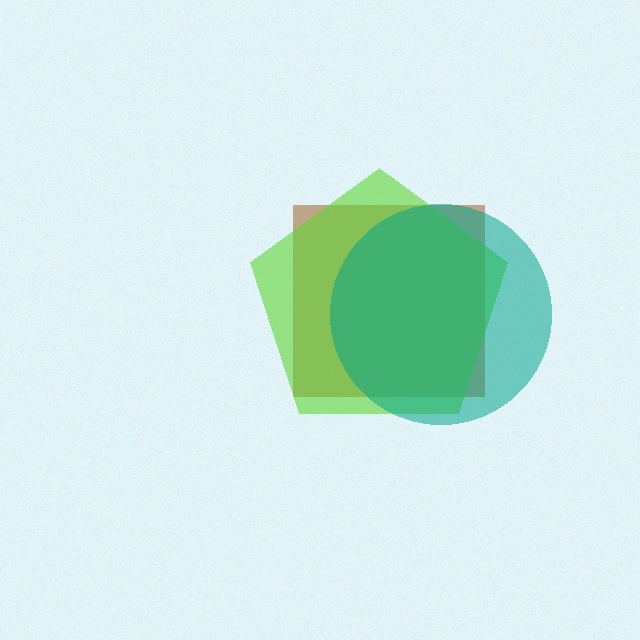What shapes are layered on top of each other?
The layered shapes are: a brown square, a lime pentagon, a teal circle.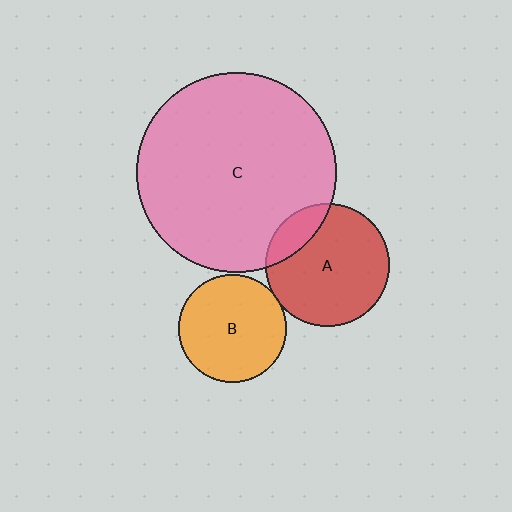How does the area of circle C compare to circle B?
Approximately 3.4 times.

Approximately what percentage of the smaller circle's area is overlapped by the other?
Approximately 5%.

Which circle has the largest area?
Circle C (pink).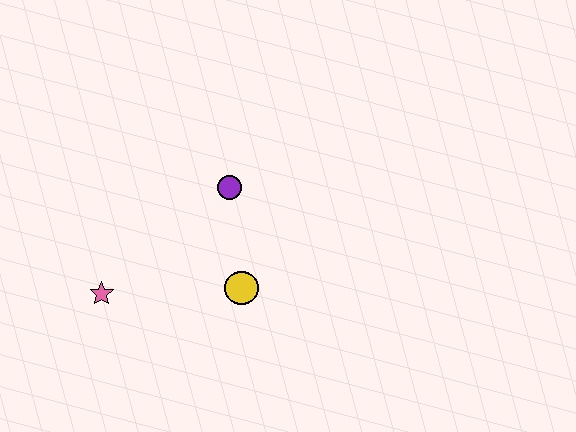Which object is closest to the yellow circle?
The purple circle is closest to the yellow circle.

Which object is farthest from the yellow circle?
The pink star is farthest from the yellow circle.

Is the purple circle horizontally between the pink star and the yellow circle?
Yes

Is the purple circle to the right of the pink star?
Yes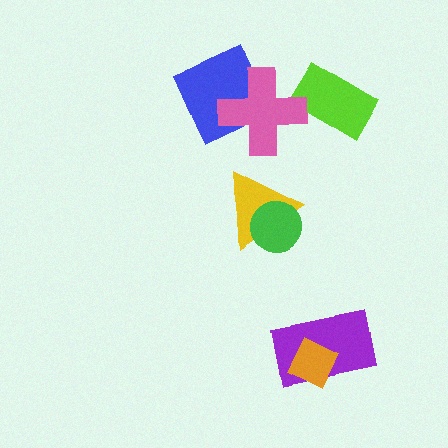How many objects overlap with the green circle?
1 object overlaps with the green circle.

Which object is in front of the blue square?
The pink cross is in front of the blue square.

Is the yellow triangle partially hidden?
Yes, it is partially covered by another shape.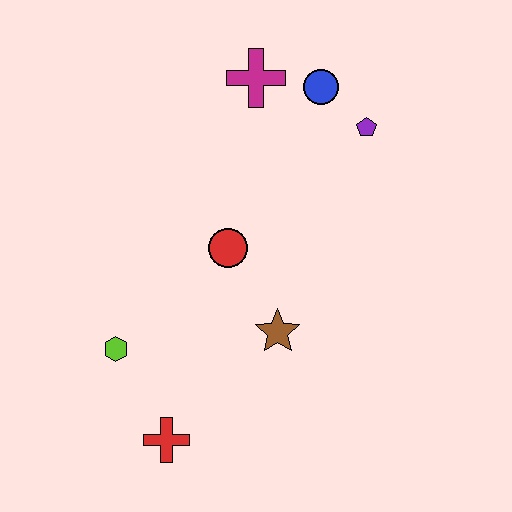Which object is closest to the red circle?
The brown star is closest to the red circle.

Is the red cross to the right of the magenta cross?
No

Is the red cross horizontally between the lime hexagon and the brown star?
Yes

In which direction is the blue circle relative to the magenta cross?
The blue circle is to the right of the magenta cross.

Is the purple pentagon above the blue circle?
No